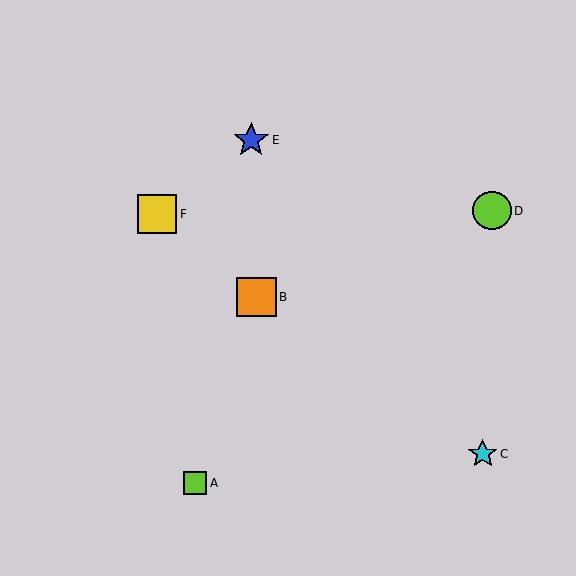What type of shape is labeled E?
Shape E is a blue star.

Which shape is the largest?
The orange square (labeled B) is the largest.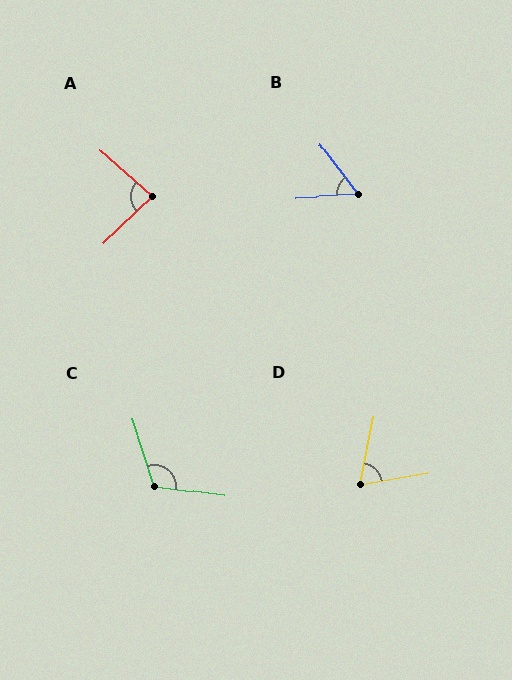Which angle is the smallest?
B, at approximately 56 degrees.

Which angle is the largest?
C, at approximately 116 degrees.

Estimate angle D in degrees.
Approximately 69 degrees.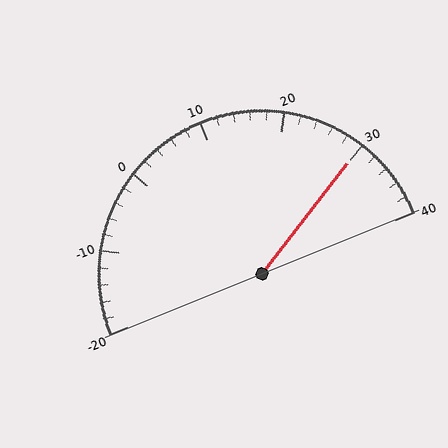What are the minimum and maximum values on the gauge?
The gauge ranges from -20 to 40.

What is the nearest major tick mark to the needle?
The nearest major tick mark is 30.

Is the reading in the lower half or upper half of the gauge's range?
The reading is in the upper half of the range (-20 to 40).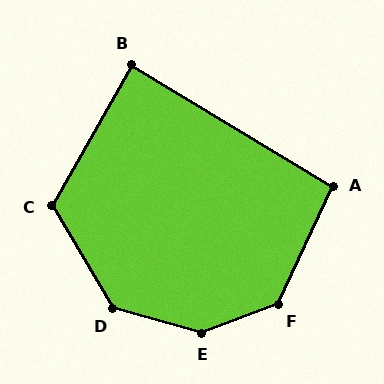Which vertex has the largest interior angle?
E, at approximately 144 degrees.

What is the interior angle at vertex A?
Approximately 96 degrees (obtuse).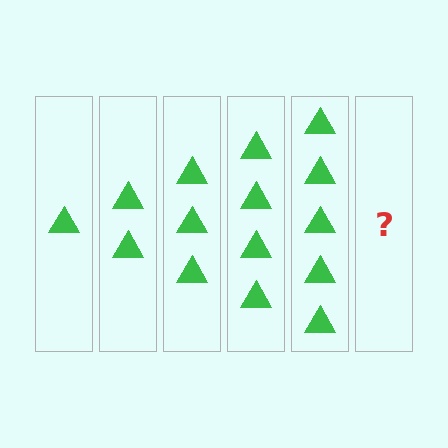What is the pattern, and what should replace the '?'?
The pattern is that each step adds one more triangle. The '?' should be 6 triangles.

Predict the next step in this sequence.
The next step is 6 triangles.